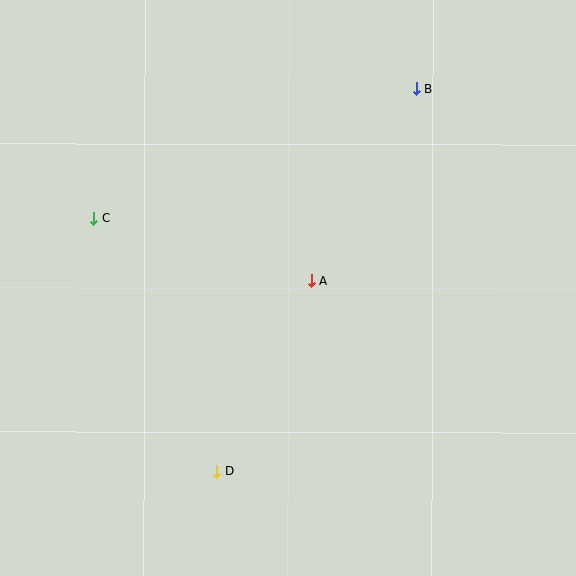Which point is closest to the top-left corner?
Point C is closest to the top-left corner.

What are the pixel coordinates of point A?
Point A is at (311, 281).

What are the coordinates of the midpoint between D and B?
The midpoint between D and B is at (316, 280).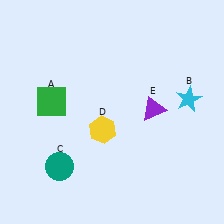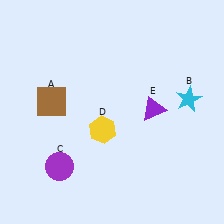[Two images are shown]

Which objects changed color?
A changed from green to brown. C changed from teal to purple.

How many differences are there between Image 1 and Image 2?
There are 2 differences between the two images.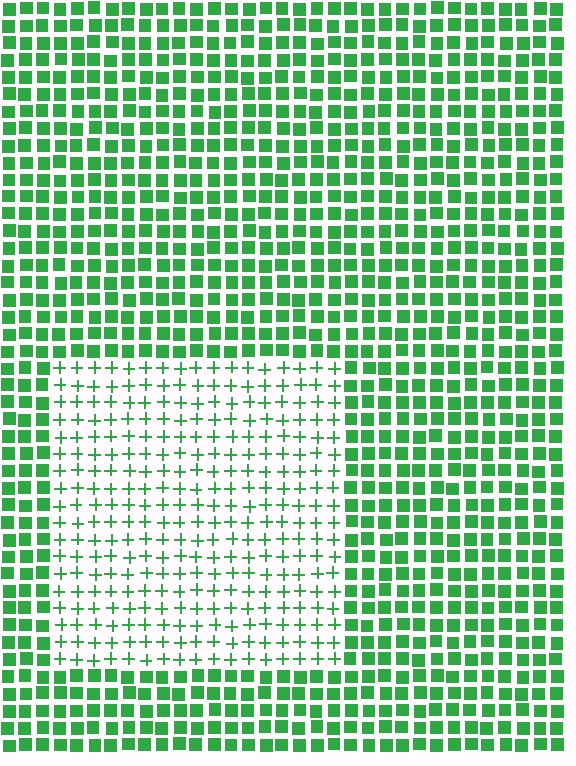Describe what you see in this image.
The image is filled with small green elements arranged in a uniform grid. A rectangle-shaped region contains plus signs, while the surrounding area contains squares. The boundary is defined purely by the change in element shape.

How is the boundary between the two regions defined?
The boundary is defined by a change in element shape: plus signs inside vs. squares outside. All elements share the same color and spacing.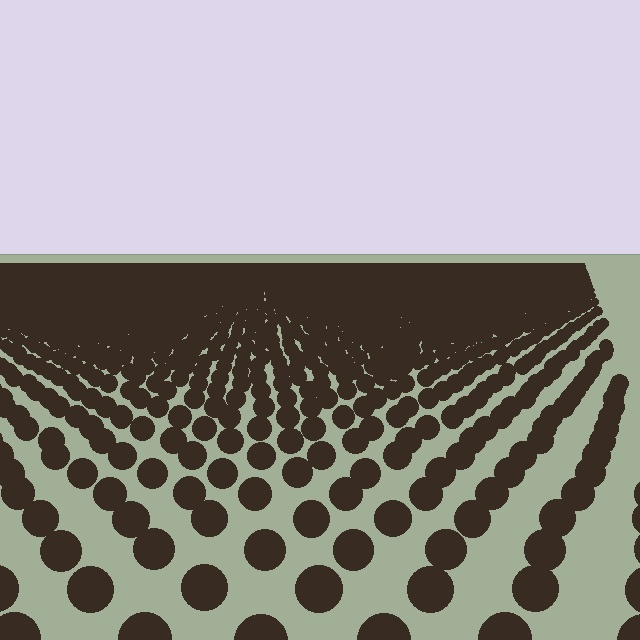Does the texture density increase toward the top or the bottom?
Density increases toward the top.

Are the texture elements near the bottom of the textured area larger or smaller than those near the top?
Larger. Near the bottom, elements are closer to the viewer and appear at a bigger on-screen size.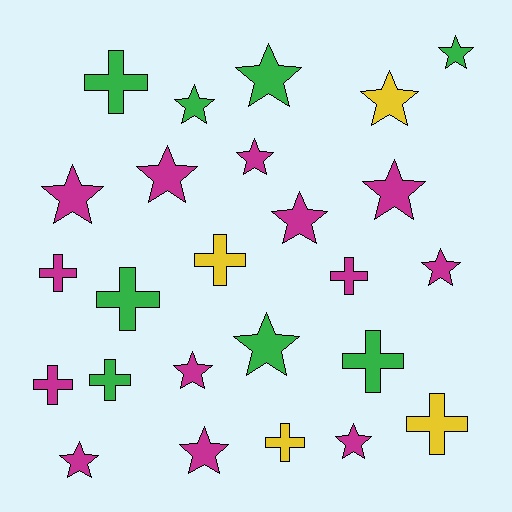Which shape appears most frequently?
Star, with 15 objects.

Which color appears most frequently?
Magenta, with 13 objects.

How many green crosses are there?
There are 4 green crosses.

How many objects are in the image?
There are 25 objects.